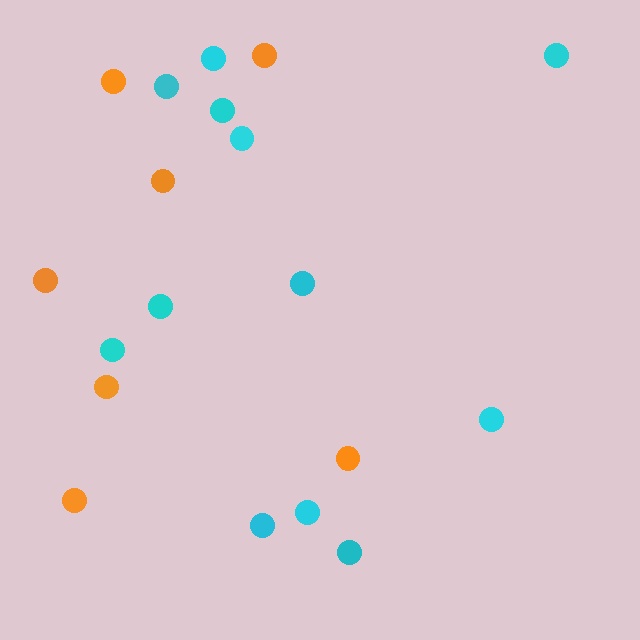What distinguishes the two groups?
There are 2 groups: one group of orange circles (7) and one group of cyan circles (12).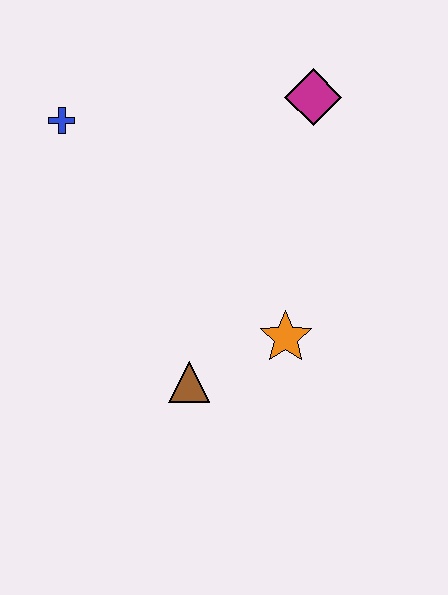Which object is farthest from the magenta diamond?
The brown triangle is farthest from the magenta diamond.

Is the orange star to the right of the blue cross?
Yes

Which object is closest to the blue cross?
The magenta diamond is closest to the blue cross.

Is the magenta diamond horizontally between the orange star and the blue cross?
No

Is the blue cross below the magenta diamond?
Yes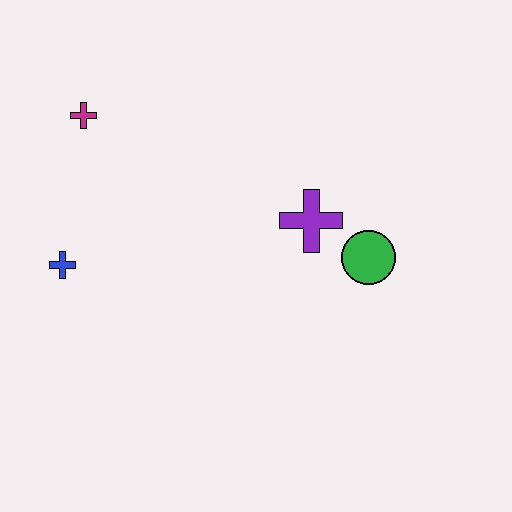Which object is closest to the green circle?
The purple cross is closest to the green circle.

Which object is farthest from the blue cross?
The green circle is farthest from the blue cross.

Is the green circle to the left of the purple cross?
No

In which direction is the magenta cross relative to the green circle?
The magenta cross is to the left of the green circle.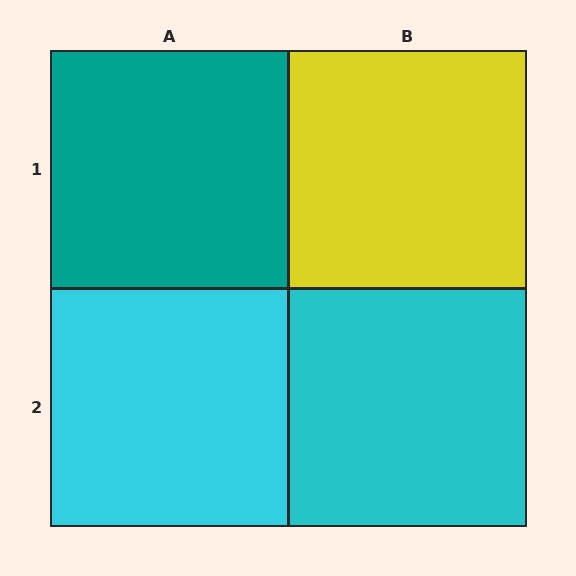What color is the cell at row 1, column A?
Teal.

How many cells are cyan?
2 cells are cyan.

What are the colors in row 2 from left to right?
Cyan, cyan.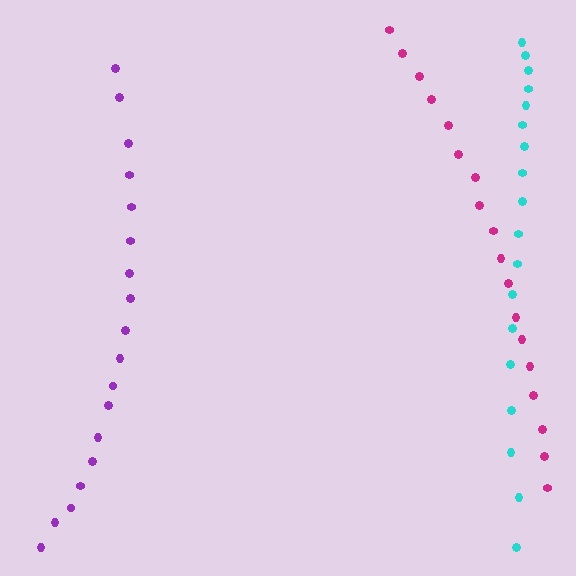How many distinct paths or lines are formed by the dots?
There are 3 distinct paths.